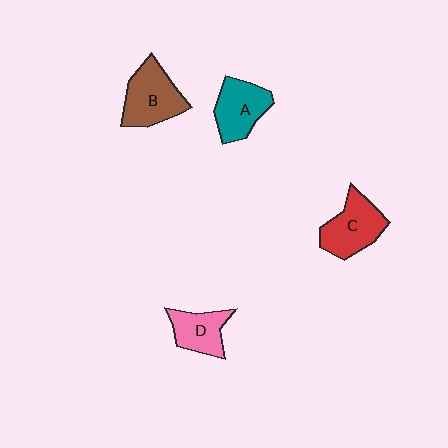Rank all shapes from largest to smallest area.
From largest to smallest: B (brown), C (red), A (teal), D (pink).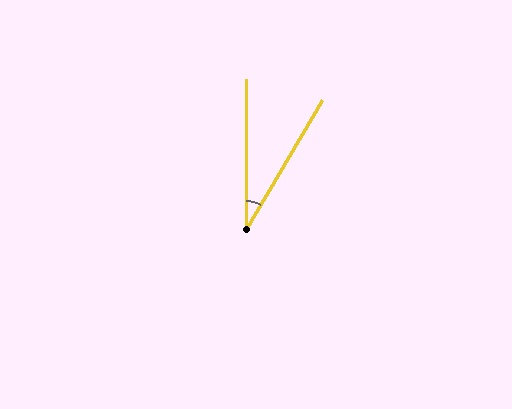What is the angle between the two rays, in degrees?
Approximately 31 degrees.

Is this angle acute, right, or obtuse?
It is acute.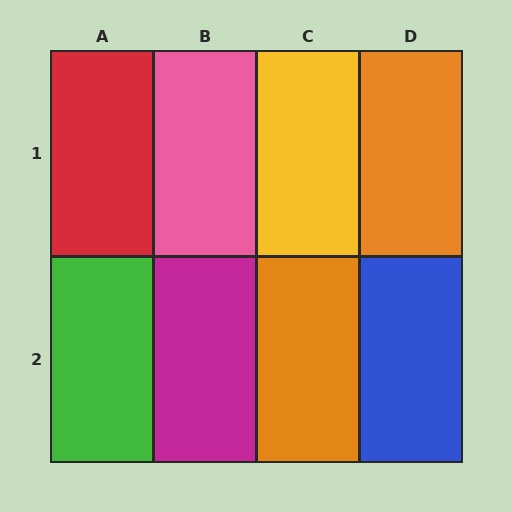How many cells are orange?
2 cells are orange.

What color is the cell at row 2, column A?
Green.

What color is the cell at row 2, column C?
Orange.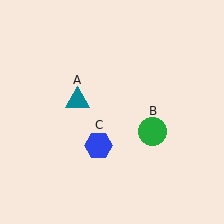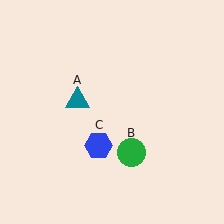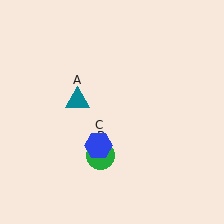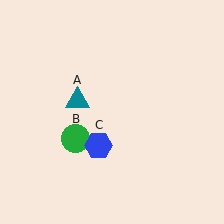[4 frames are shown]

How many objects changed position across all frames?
1 object changed position: green circle (object B).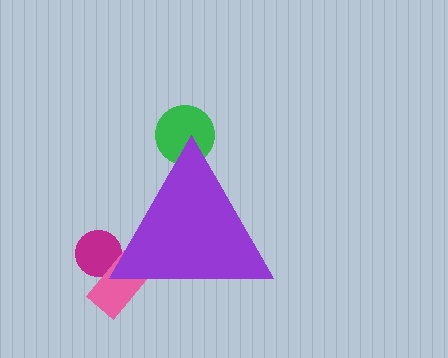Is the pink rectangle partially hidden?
Yes, the pink rectangle is partially hidden behind the purple triangle.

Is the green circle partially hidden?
Yes, the green circle is partially hidden behind the purple triangle.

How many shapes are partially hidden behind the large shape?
3 shapes are partially hidden.